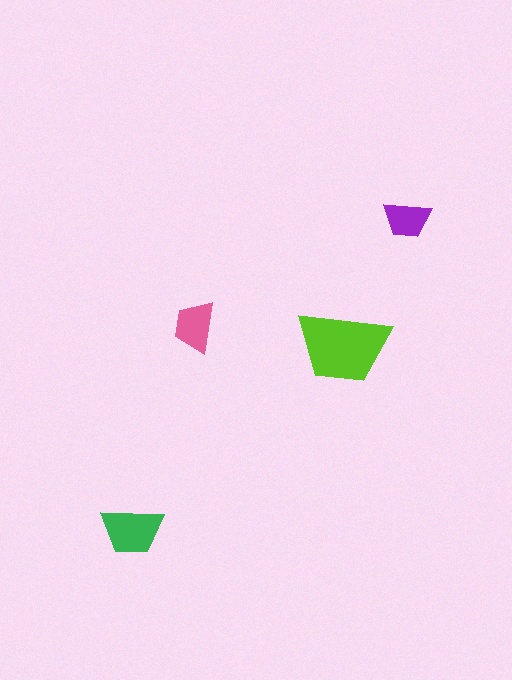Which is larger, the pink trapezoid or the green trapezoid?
The green one.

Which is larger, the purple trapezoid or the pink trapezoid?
The pink one.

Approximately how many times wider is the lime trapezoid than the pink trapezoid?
About 2 times wider.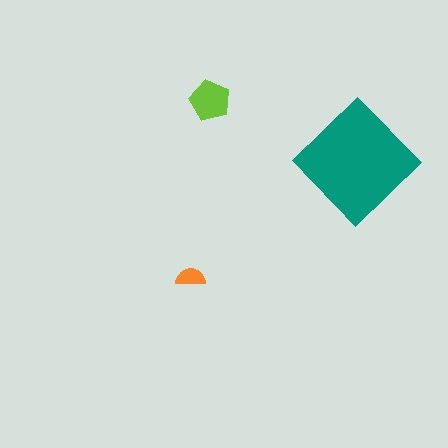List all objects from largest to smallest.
The teal diamond, the lime pentagon, the orange semicircle.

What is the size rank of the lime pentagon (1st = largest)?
2nd.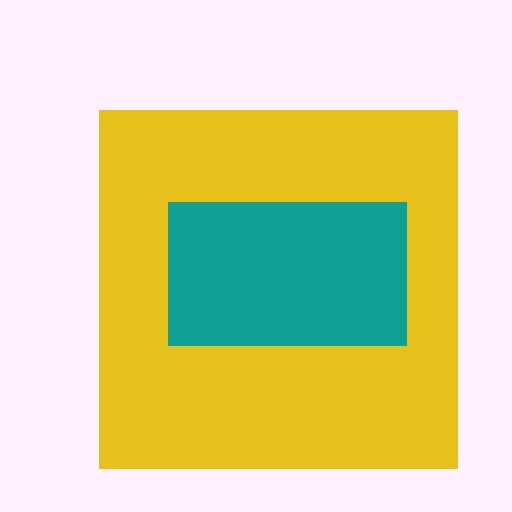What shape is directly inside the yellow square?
The teal rectangle.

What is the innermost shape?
The teal rectangle.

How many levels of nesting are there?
2.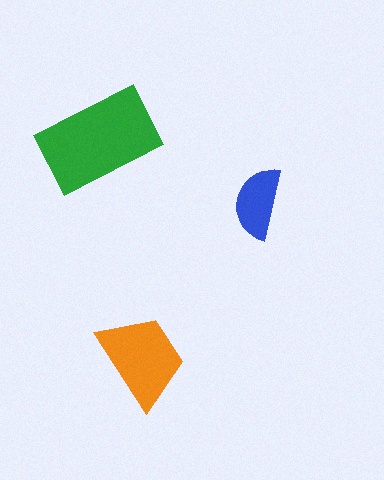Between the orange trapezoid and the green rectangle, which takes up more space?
The green rectangle.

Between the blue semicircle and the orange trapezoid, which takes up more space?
The orange trapezoid.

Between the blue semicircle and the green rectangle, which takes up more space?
The green rectangle.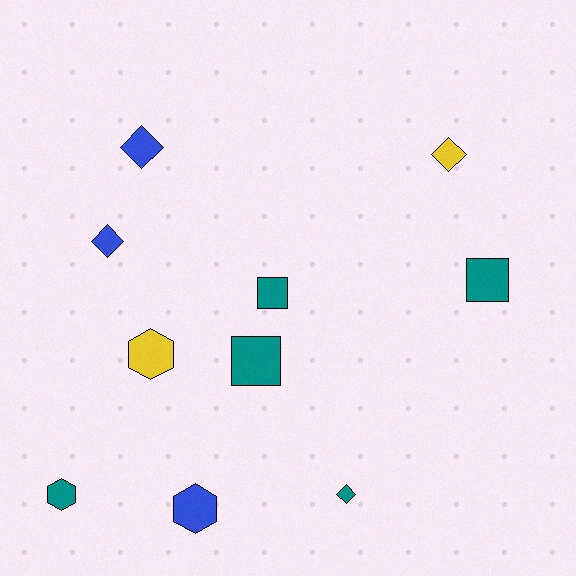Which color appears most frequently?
Teal, with 5 objects.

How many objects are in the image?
There are 10 objects.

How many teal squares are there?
There are 3 teal squares.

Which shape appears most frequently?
Diamond, with 4 objects.